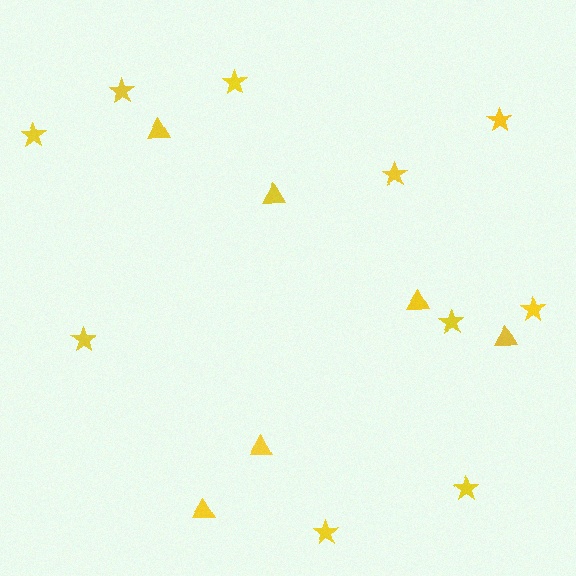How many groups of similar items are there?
There are 2 groups: one group of stars (10) and one group of triangles (6).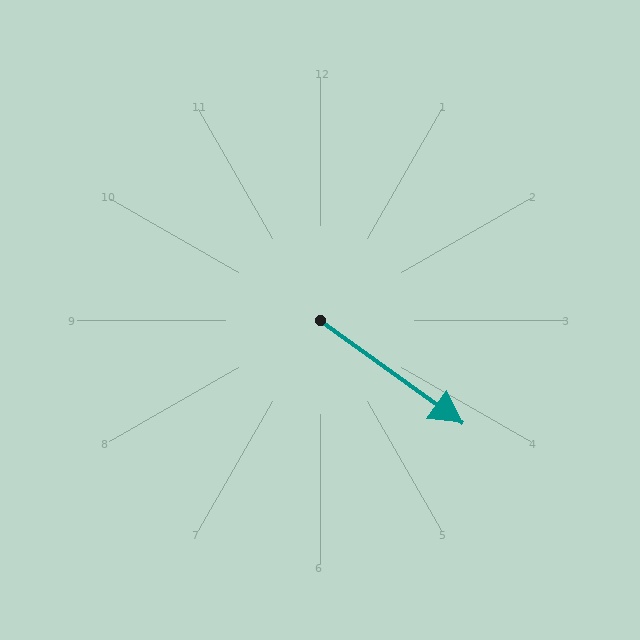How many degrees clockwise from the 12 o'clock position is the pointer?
Approximately 126 degrees.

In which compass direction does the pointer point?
Southeast.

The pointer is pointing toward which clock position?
Roughly 4 o'clock.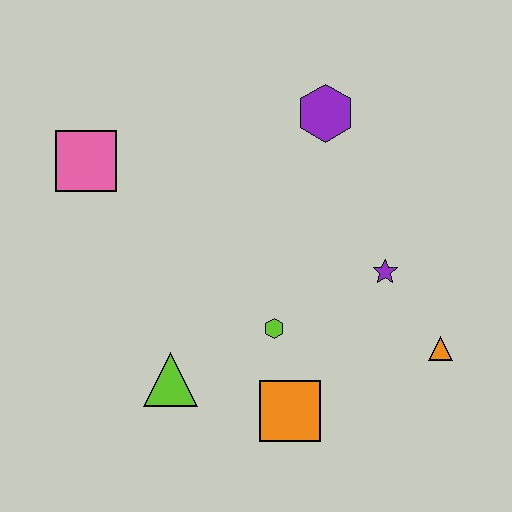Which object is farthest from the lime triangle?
The purple hexagon is farthest from the lime triangle.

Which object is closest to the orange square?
The lime hexagon is closest to the orange square.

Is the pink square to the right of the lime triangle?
No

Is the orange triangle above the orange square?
Yes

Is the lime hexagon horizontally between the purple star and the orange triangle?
No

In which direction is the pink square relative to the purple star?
The pink square is to the left of the purple star.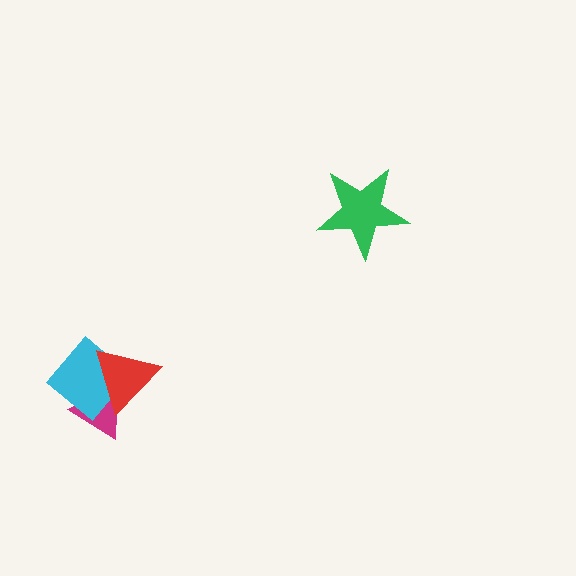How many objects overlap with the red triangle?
2 objects overlap with the red triangle.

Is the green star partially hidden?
No, no other shape covers it.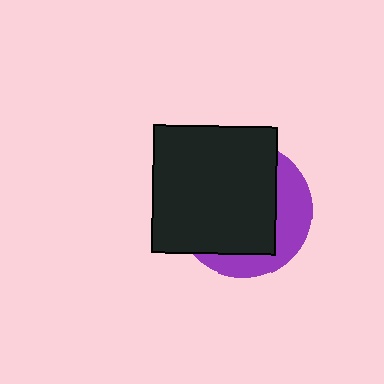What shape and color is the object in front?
The object in front is a black rectangle.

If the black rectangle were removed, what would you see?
You would see the complete purple circle.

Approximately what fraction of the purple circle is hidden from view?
Roughly 69% of the purple circle is hidden behind the black rectangle.